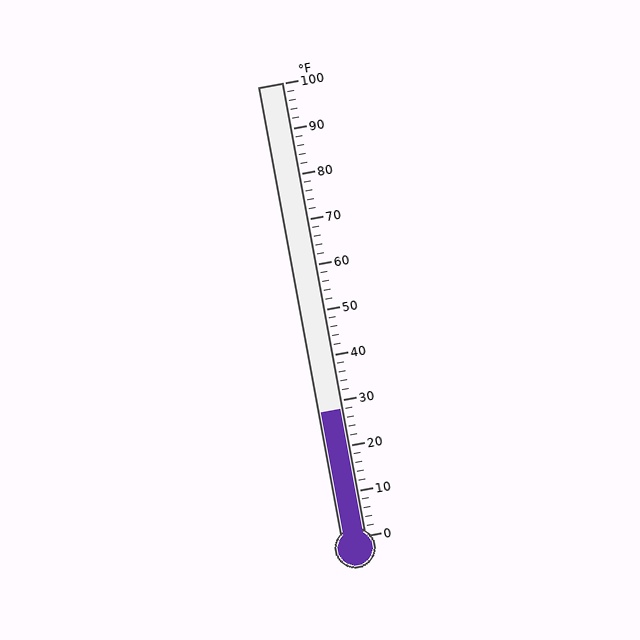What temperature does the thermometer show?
The thermometer shows approximately 28°F.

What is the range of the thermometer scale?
The thermometer scale ranges from 0°F to 100°F.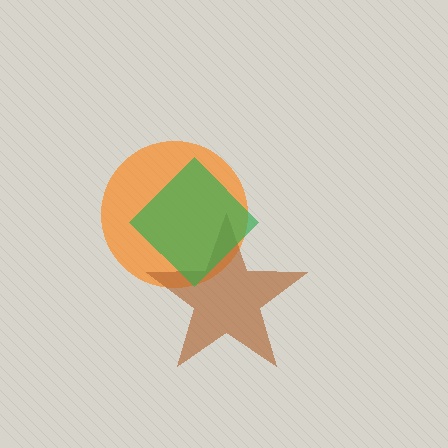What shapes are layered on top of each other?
The layered shapes are: an orange circle, a brown star, a green diamond.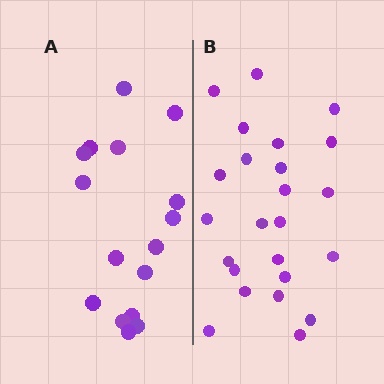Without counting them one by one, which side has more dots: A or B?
Region B (the right region) has more dots.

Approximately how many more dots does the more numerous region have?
Region B has roughly 8 or so more dots than region A.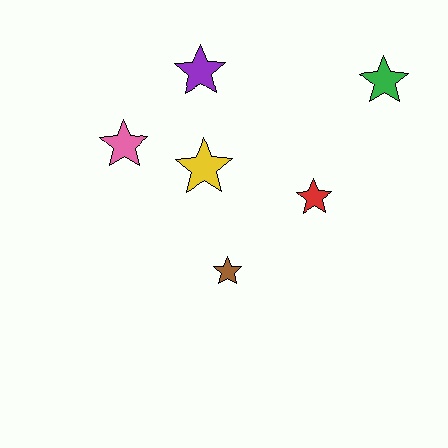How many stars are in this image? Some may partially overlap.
There are 6 stars.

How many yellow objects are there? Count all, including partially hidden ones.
There is 1 yellow object.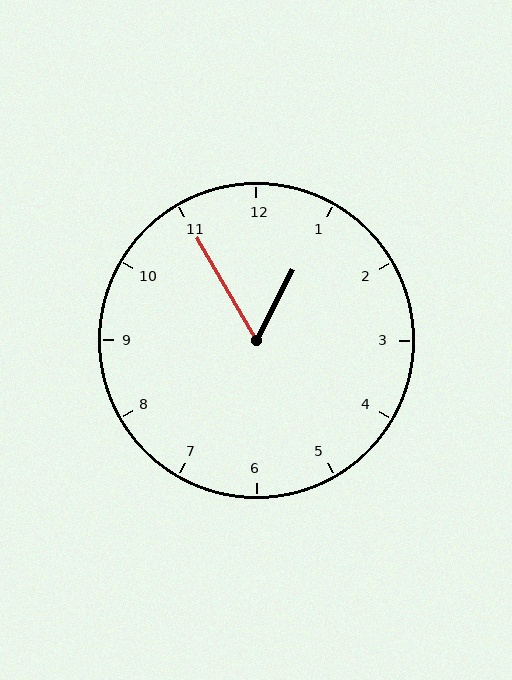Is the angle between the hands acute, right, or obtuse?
It is acute.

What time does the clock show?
12:55.